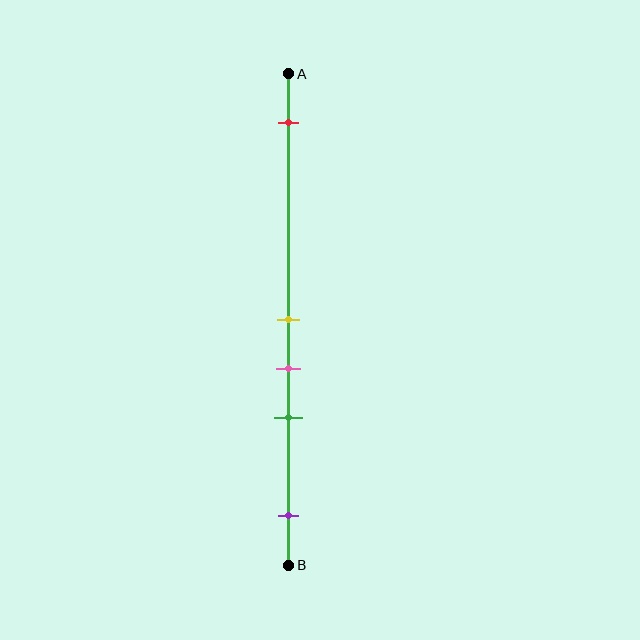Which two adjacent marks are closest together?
The yellow and pink marks are the closest adjacent pair.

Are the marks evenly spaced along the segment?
No, the marks are not evenly spaced.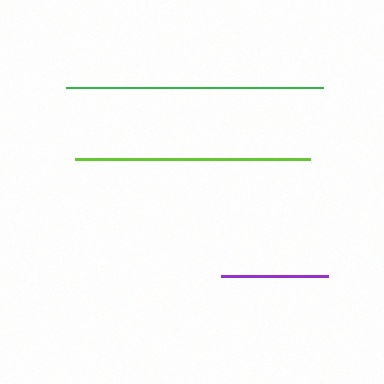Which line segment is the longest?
The green line is the longest at approximately 256 pixels.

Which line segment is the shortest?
The purple line is the shortest at approximately 107 pixels.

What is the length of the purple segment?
The purple segment is approximately 107 pixels long.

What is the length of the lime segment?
The lime segment is approximately 235 pixels long.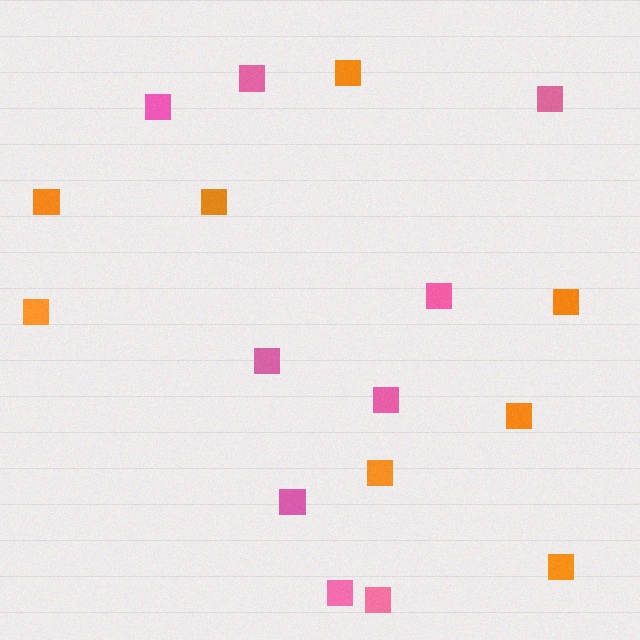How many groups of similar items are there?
There are 2 groups: one group of pink squares (9) and one group of orange squares (8).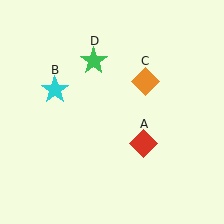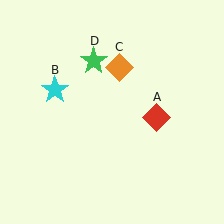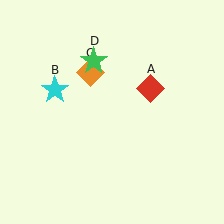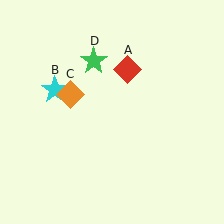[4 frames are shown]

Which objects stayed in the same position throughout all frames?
Cyan star (object B) and green star (object D) remained stationary.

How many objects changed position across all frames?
2 objects changed position: red diamond (object A), orange diamond (object C).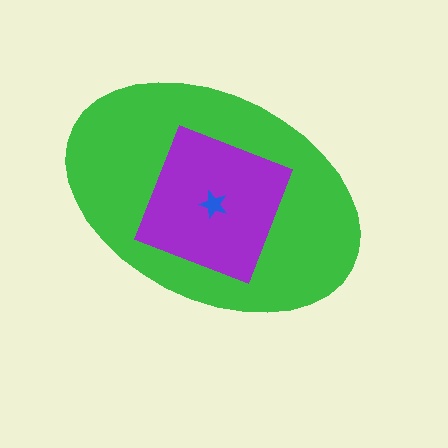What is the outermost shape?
The green ellipse.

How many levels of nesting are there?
3.